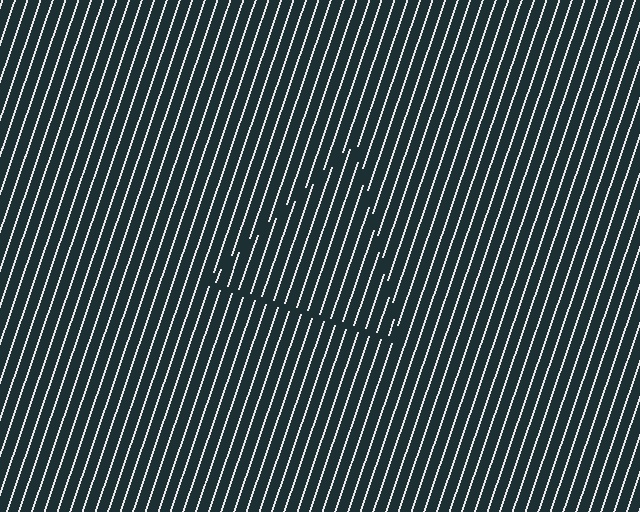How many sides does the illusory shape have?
3 sides — the line-ends trace a triangle.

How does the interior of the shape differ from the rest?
The interior of the shape contains the same grating, shifted by half a period — the contour is defined by the phase discontinuity where line-ends from the inner and outer gratings abut.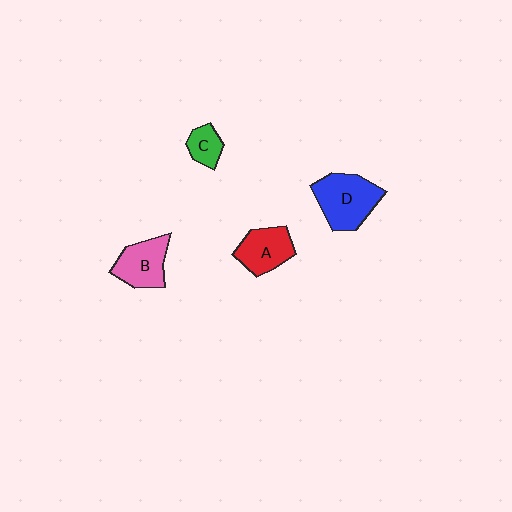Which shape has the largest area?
Shape D (blue).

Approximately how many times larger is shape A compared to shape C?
Approximately 1.8 times.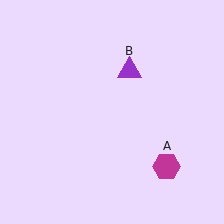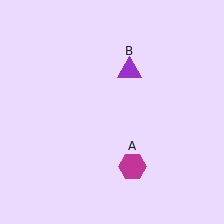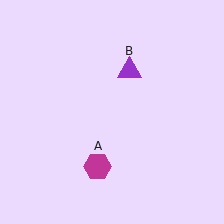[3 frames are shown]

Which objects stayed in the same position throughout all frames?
Purple triangle (object B) remained stationary.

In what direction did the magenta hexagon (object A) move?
The magenta hexagon (object A) moved left.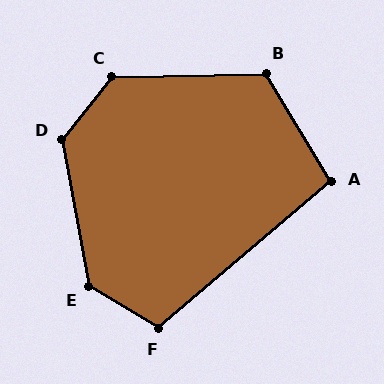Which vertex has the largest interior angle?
D, at approximately 131 degrees.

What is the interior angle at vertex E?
Approximately 131 degrees (obtuse).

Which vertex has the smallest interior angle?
A, at approximately 99 degrees.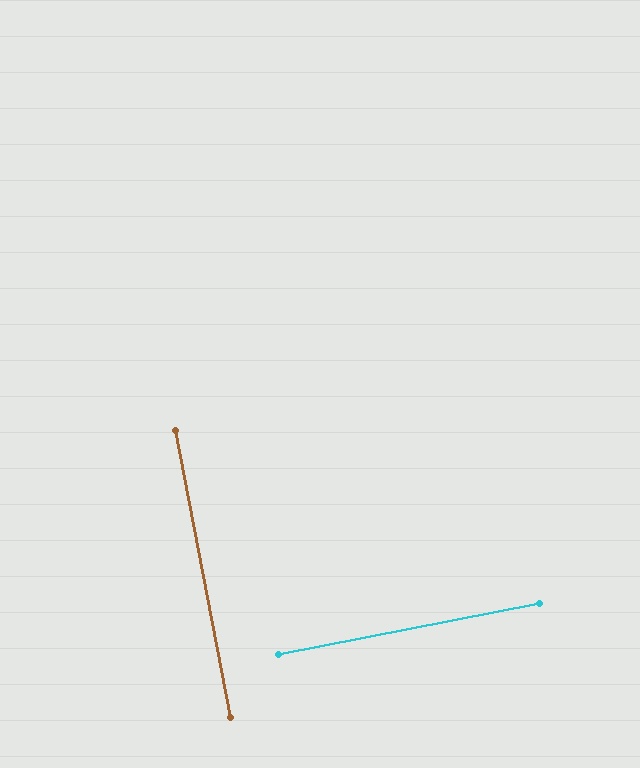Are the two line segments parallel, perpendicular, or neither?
Perpendicular — they meet at approximately 90°.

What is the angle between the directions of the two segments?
Approximately 90 degrees.